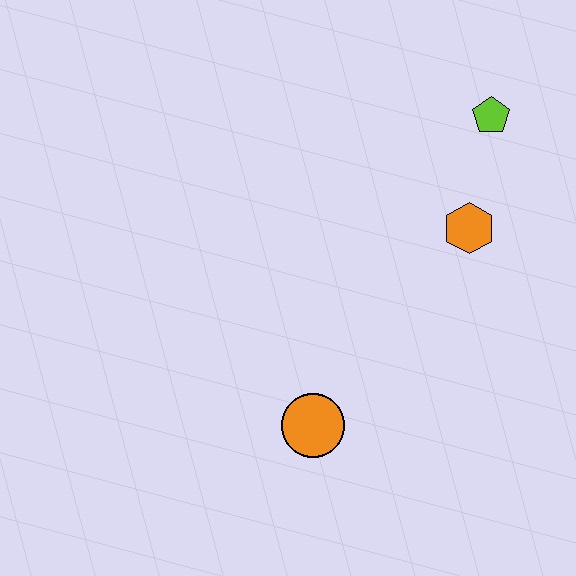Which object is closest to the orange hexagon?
The lime pentagon is closest to the orange hexagon.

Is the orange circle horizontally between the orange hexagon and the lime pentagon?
No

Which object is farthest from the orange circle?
The lime pentagon is farthest from the orange circle.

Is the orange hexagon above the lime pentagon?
No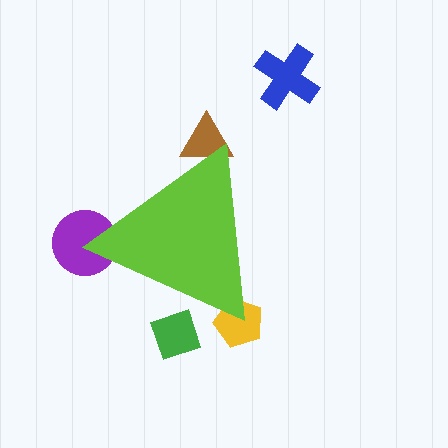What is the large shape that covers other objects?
A lime triangle.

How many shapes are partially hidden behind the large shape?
4 shapes are partially hidden.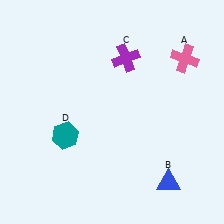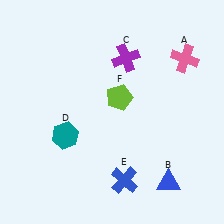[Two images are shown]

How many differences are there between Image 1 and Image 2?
There are 2 differences between the two images.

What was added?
A blue cross (E), a lime pentagon (F) were added in Image 2.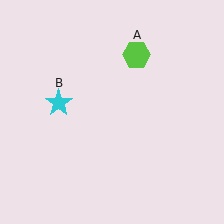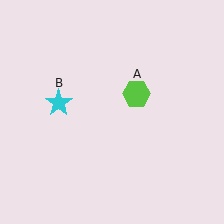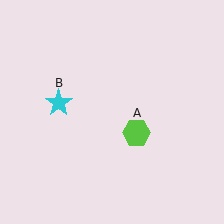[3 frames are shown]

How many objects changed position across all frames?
1 object changed position: lime hexagon (object A).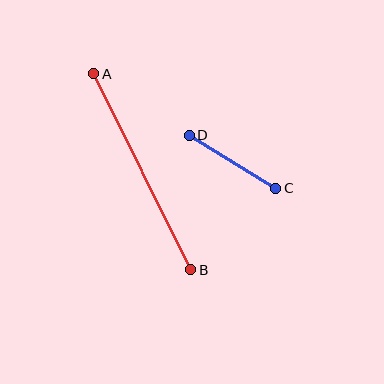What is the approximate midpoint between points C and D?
The midpoint is at approximately (232, 162) pixels.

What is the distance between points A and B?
The distance is approximately 219 pixels.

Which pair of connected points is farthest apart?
Points A and B are farthest apart.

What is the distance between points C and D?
The distance is approximately 102 pixels.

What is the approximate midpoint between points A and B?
The midpoint is at approximately (142, 172) pixels.